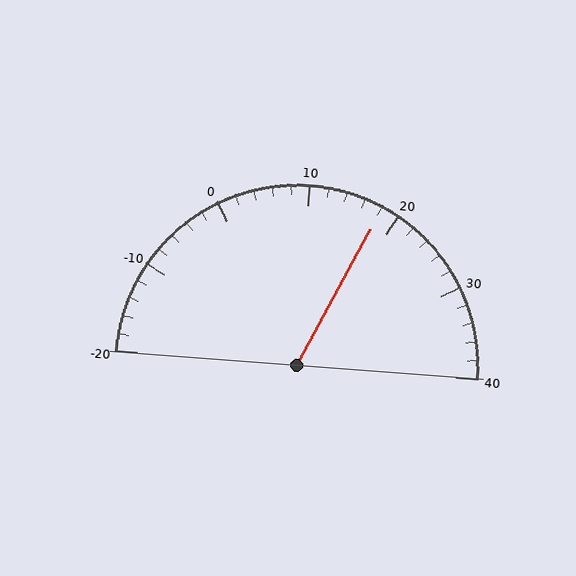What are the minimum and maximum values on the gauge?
The gauge ranges from -20 to 40.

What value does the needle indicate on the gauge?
The needle indicates approximately 18.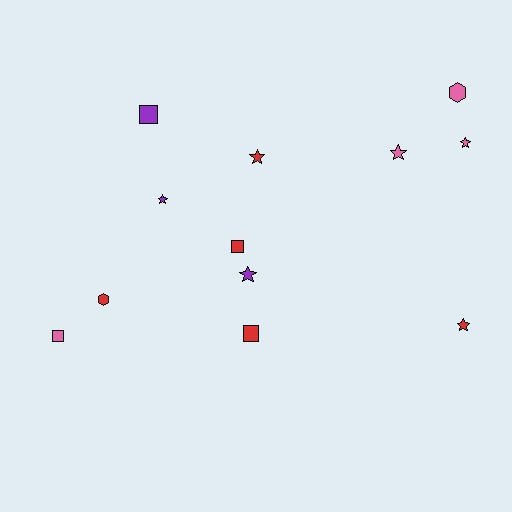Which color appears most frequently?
Red, with 5 objects.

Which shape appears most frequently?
Star, with 6 objects.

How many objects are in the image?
There are 12 objects.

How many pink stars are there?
There are 2 pink stars.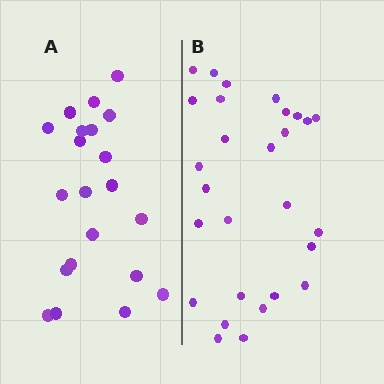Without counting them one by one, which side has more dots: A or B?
Region B (the right region) has more dots.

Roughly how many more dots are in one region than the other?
Region B has roughly 8 or so more dots than region A.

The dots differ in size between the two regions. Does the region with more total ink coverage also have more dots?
No. Region A has more total ink coverage because its dots are larger, but region B actually contains more individual dots. Total area can be misleading — the number of items is what matters here.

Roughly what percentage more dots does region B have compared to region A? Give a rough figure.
About 35% more.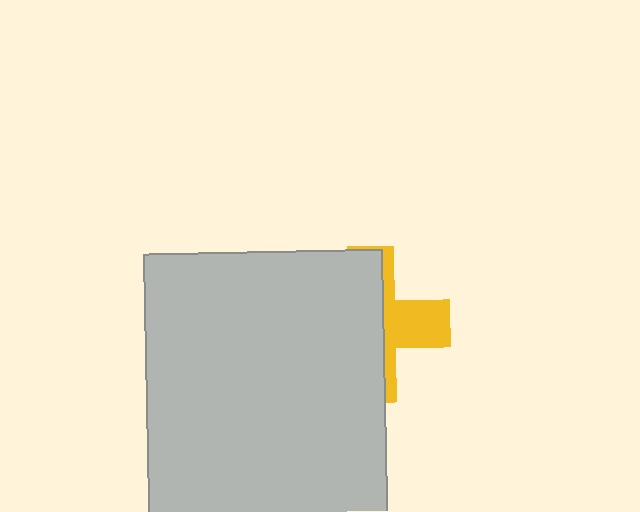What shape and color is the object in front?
The object in front is a light gray rectangle.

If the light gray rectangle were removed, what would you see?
You would see the complete yellow cross.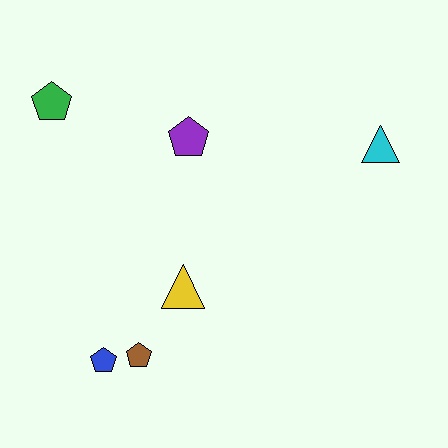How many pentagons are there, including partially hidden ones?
There are 4 pentagons.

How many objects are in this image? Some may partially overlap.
There are 6 objects.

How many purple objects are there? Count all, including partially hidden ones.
There is 1 purple object.